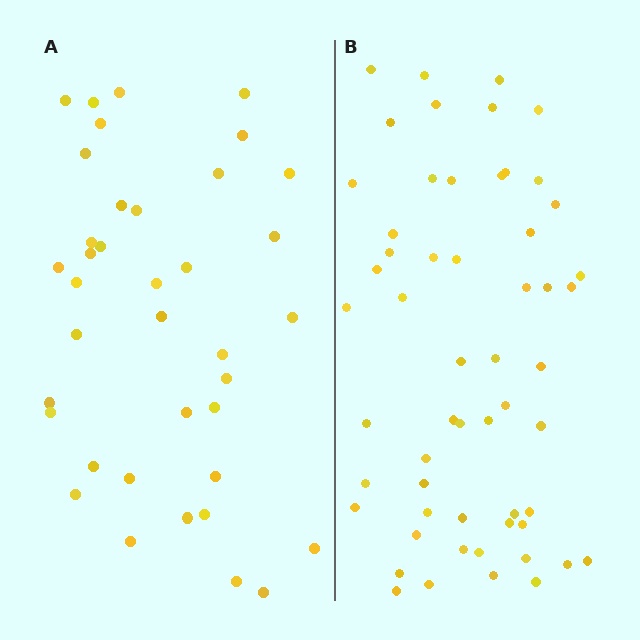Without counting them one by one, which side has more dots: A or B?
Region B (the right region) has more dots.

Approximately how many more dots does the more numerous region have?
Region B has approximately 20 more dots than region A.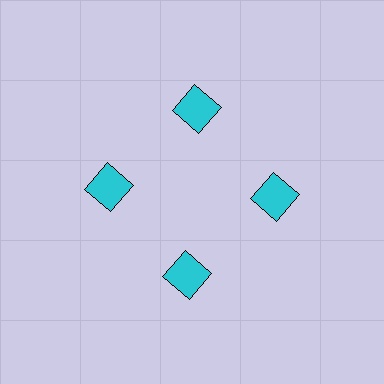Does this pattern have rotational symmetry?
Yes, this pattern has 4-fold rotational symmetry. It looks the same after rotating 90 degrees around the center.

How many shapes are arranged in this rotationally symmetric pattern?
There are 4 shapes, arranged in 4 groups of 1.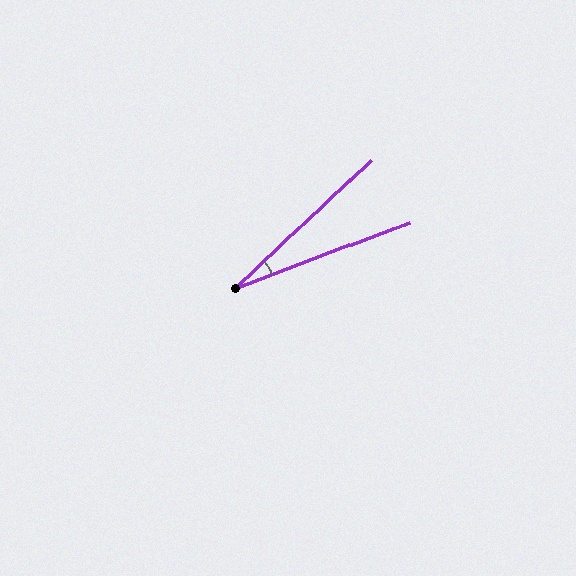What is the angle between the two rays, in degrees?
Approximately 23 degrees.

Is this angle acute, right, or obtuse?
It is acute.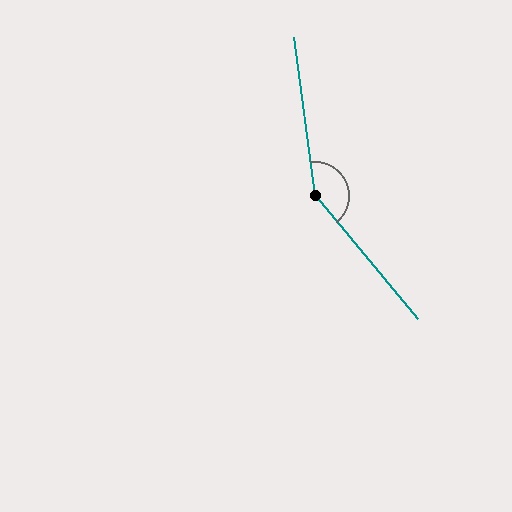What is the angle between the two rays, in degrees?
Approximately 147 degrees.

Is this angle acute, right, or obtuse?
It is obtuse.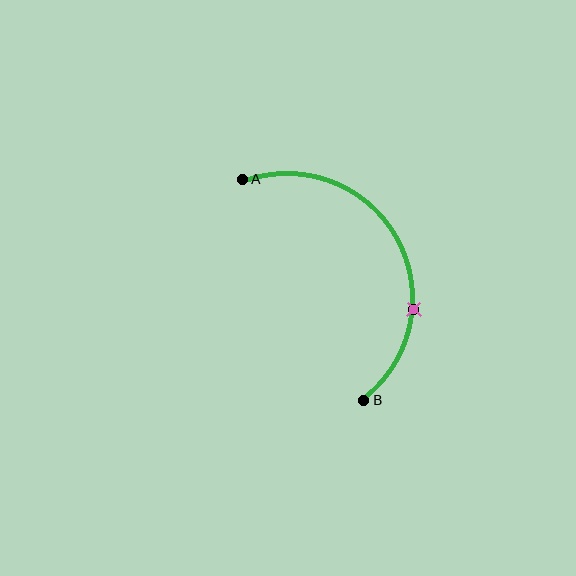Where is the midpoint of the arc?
The arc midpoint is the point on the curve farthest from the straight line joining A and B. It sits to the right of that line.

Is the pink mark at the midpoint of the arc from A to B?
No. The pink mark lies on the arc but is closer to endpoint B. The arc midpoint would be at the point on the curve equidistant along the arc from both A and B.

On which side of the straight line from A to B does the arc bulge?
The arc bulges to the right of the straight line connecting A and B.